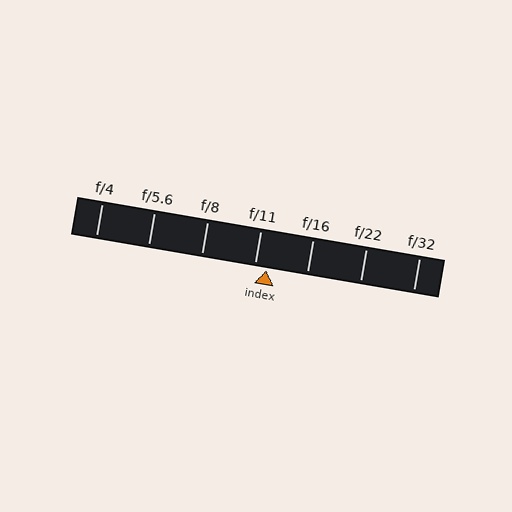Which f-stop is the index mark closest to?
The index mark is closest to f/11.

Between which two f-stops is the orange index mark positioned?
The index mark is between f/11 and f/16.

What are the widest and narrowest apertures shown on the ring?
The widest aperture shown is f/4 and the narrowest is f/32.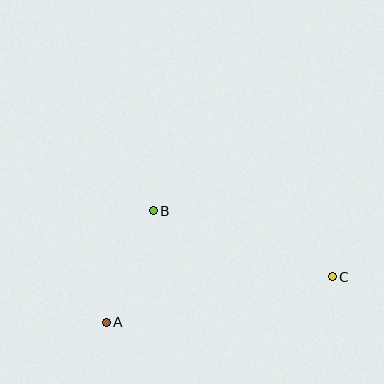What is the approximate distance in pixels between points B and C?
The distance between B and C is approximately 191 pixels.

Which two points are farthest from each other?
Points A and C are farthest from each other.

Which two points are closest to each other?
Points A and B are closest to each other.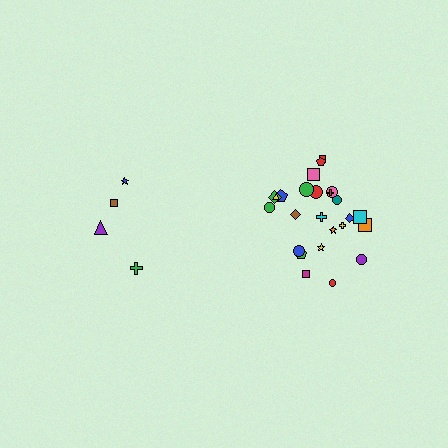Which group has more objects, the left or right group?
The right group.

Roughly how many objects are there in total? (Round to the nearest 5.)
Roughly 30 objects in total.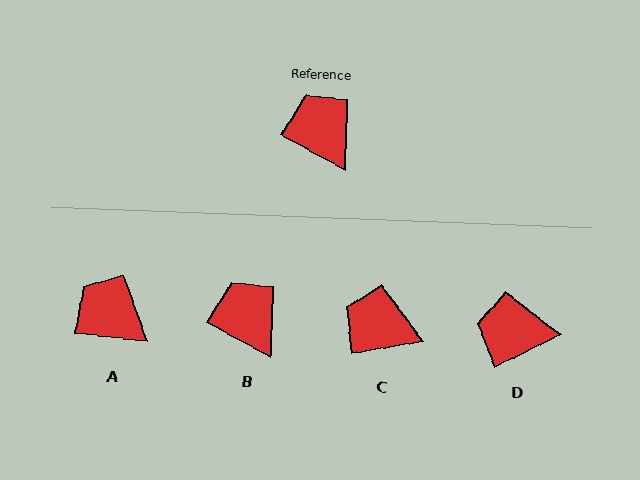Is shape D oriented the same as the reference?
No, it is off by about 54 degrees.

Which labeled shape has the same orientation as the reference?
B.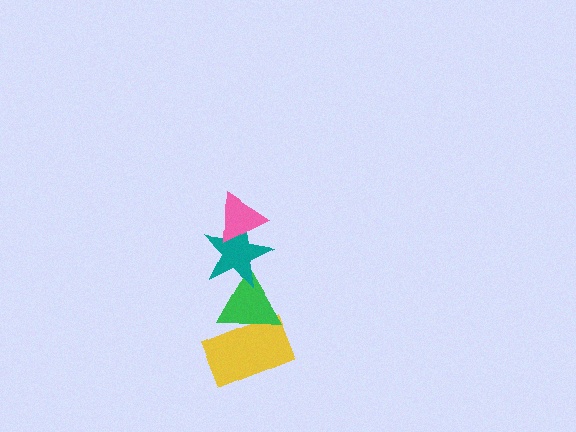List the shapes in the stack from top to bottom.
From top to bottom: the pink triangle, the teal star, the green triangle, the yellow rectangle.